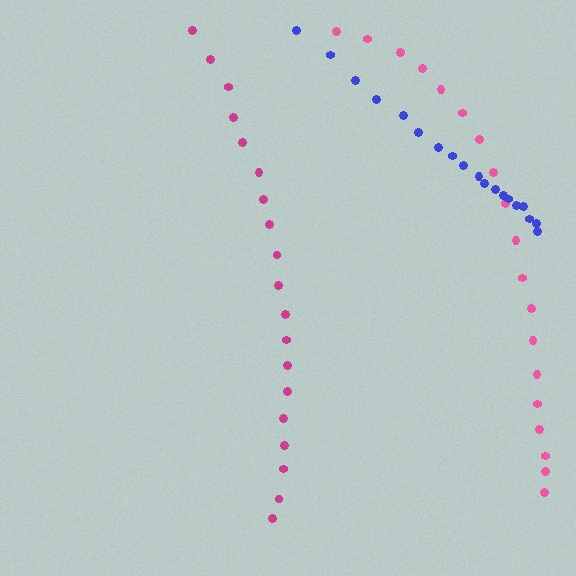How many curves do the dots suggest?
There are 3 distinct paths.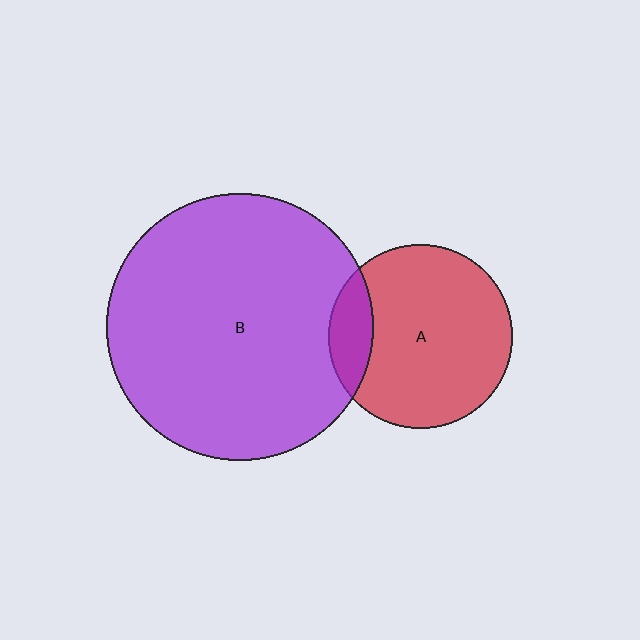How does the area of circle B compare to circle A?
Approximately 2.1 times.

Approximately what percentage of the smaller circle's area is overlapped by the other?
Approximately 15%.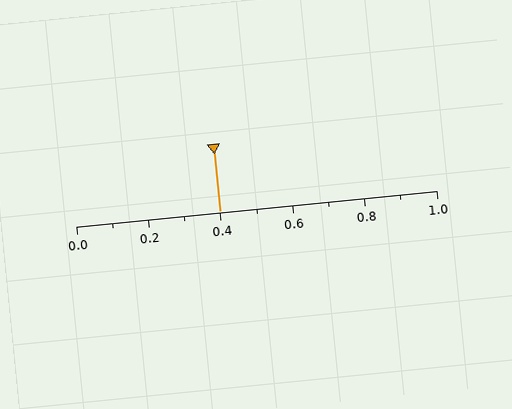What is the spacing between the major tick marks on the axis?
The major ticks are spaced 0.2 apart.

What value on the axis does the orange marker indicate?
The marker indicates approximately 0.4.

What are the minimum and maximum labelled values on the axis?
The axis runs from 0.0 to 1.0.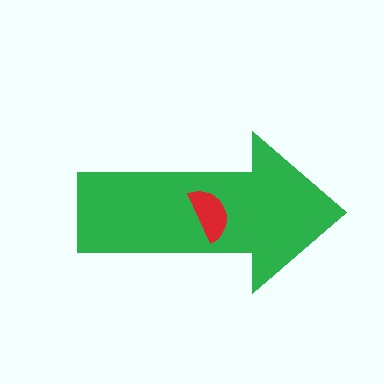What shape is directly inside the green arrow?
The red semicircle.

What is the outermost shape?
The green arrow.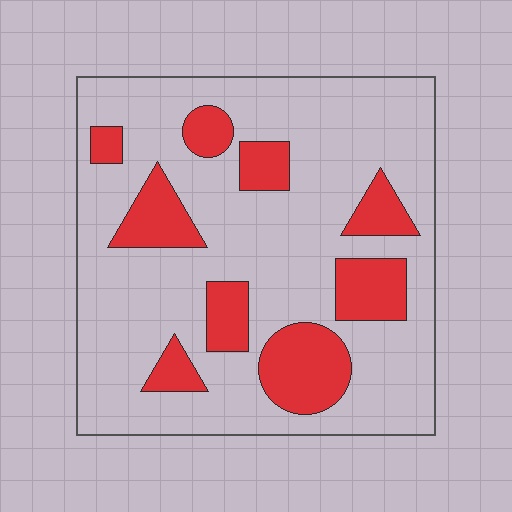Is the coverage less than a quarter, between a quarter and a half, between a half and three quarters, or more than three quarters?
Less than a quarter.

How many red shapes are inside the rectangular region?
9.